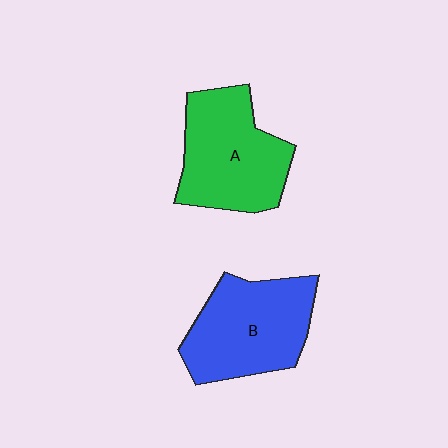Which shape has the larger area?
Shape B (blue).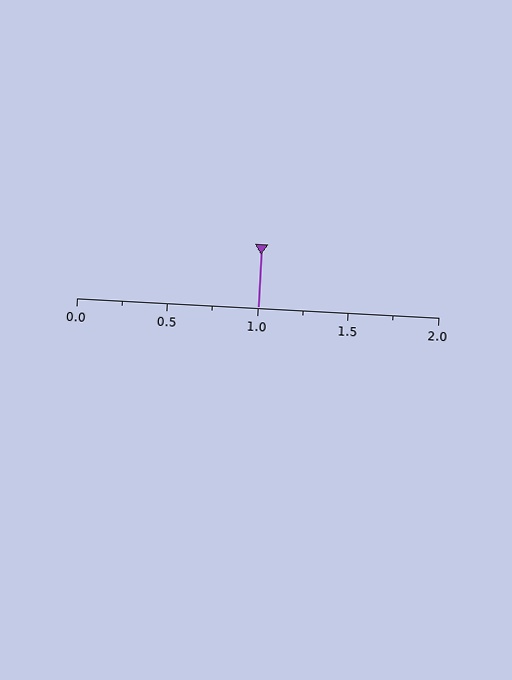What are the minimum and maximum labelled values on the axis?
The axis runs from 0.0 to 2.0.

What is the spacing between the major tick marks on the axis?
The major ticks are spaced 0.5 apart.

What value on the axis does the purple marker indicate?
The marker indicates approximately 1.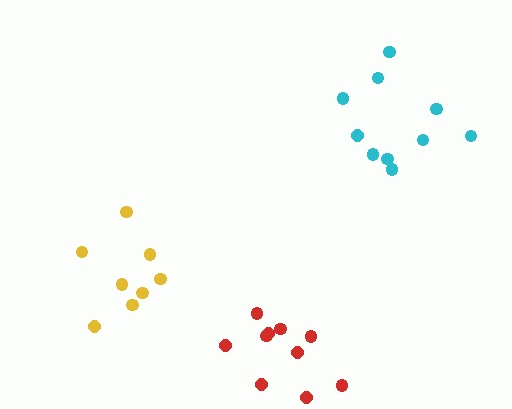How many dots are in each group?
Group 1: 10 dots, Group 2: 8 dots, Group 3: 10 dots (28 total).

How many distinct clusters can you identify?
There are 3 distinct clusters.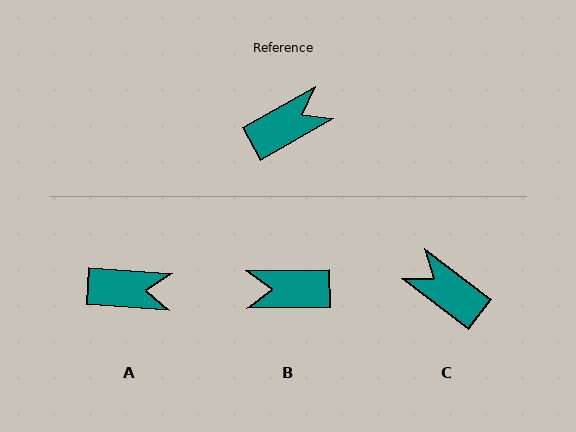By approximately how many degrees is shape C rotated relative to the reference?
Approximately 113 degrees counter-clockwise.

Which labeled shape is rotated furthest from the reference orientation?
B, about 151 degrees away.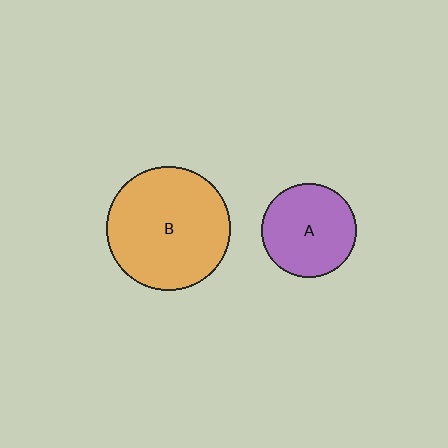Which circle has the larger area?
Circle B (orange).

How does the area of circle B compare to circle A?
Approximately 1.7 times.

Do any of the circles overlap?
No, none of the circles overlap.